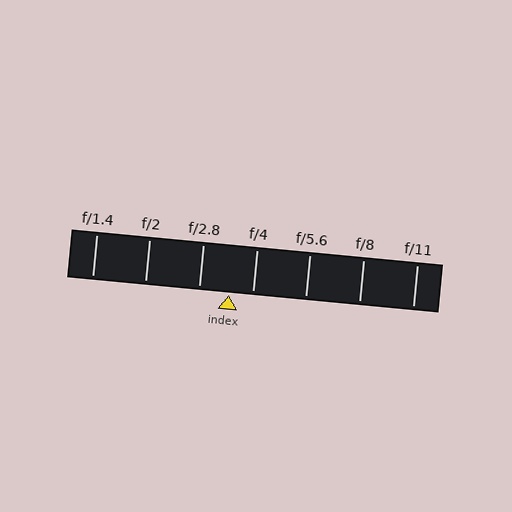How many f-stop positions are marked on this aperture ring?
There are 7 f-stop positions marked.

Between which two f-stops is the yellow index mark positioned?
The index mark is between f/2.8 and f/4.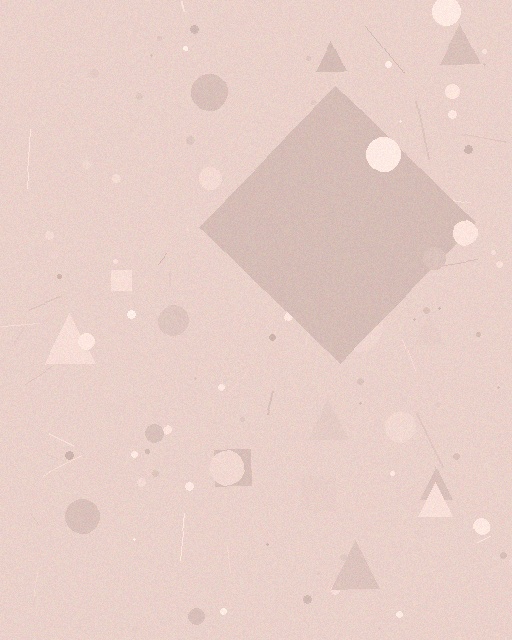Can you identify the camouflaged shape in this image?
The camouflaged shape is a diamond.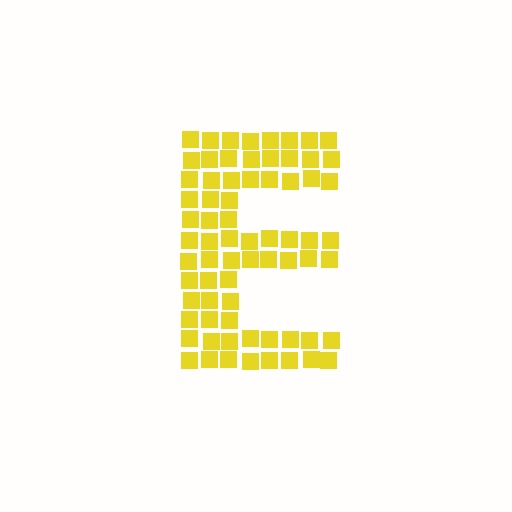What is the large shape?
The large shape is the letter E.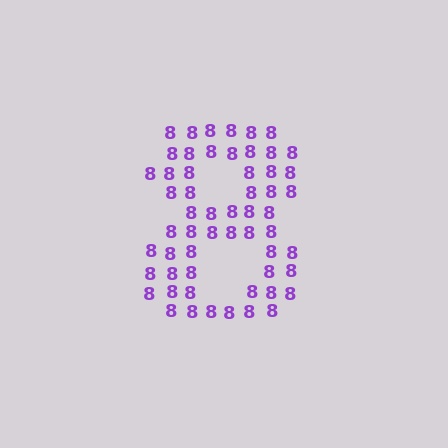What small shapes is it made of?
It is made of small digit 8's.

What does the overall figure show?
The overall figure shows the digit 8.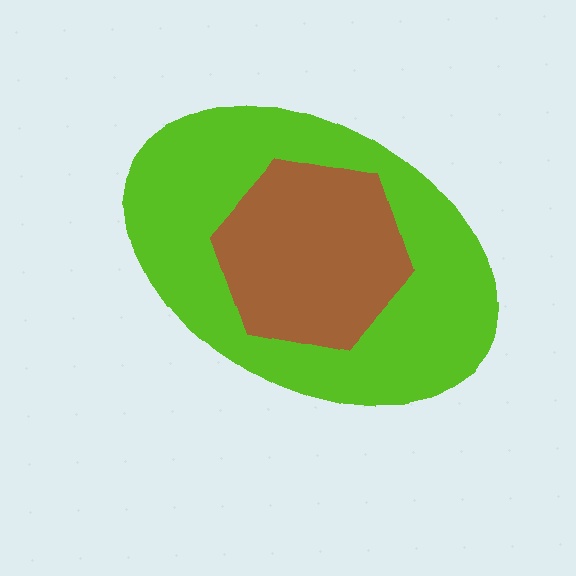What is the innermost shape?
The brown hexagon.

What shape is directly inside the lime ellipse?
The brown hexagon.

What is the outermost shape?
The lime ellipse.